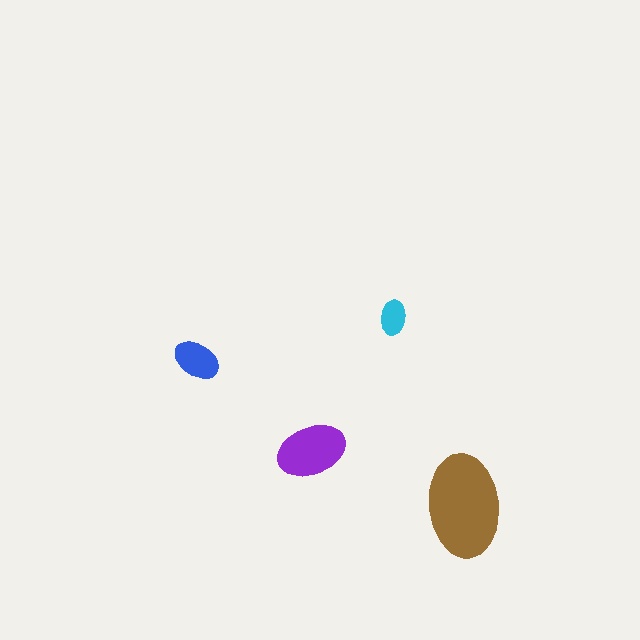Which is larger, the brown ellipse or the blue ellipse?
The brown one.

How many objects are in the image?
There are 4 objects in the image.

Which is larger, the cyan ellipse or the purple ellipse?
The purple one.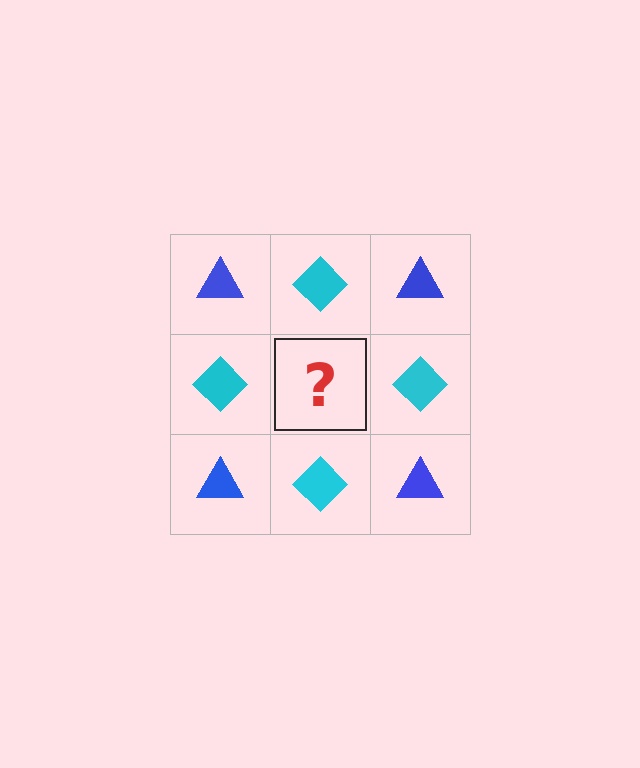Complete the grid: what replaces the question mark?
The question mark should be replaced with a blue triangle.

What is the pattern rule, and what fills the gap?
The rule is that it alternates blue triangle and cyan diamond in a checkerboard pattern. The gap should be filled with a blue triangle.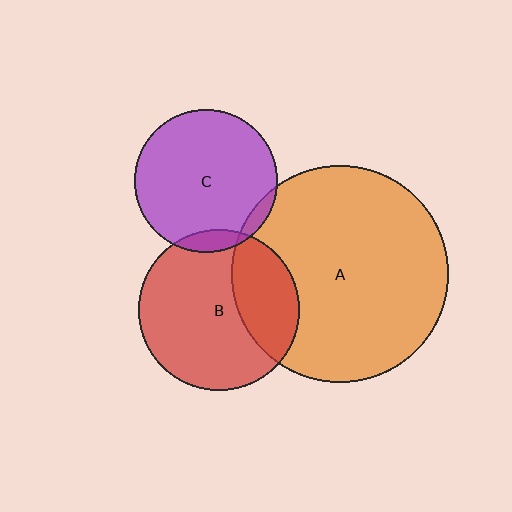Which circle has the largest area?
Circle A (orange).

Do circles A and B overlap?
Yes.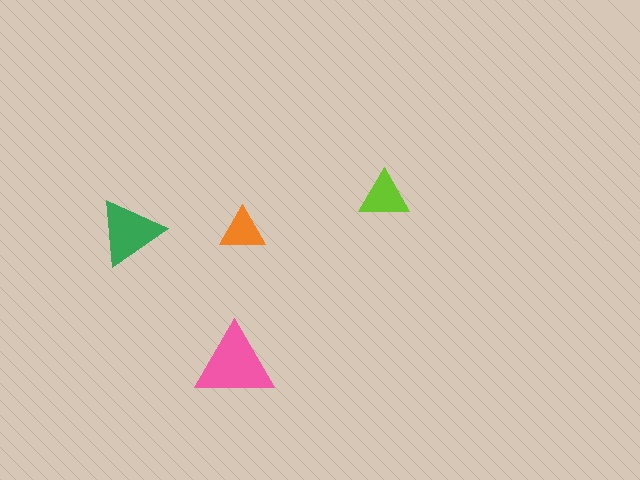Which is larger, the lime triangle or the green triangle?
The green one.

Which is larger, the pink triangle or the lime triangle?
The pink one.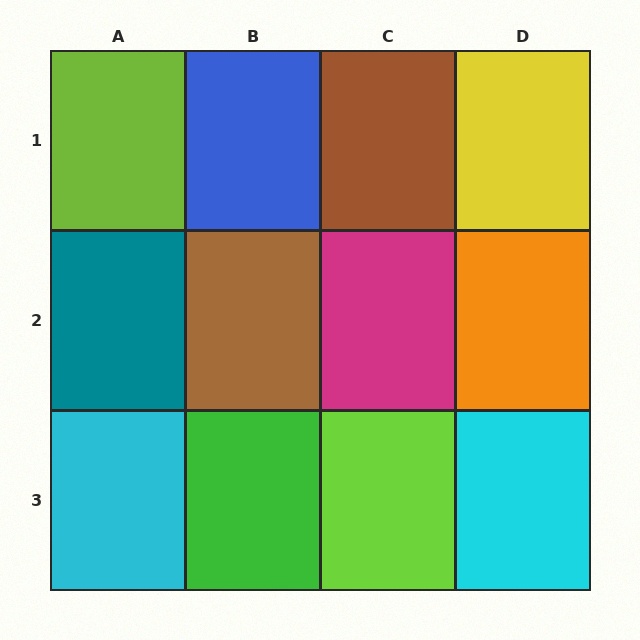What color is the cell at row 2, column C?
Magenta.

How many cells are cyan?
2 cells are cyan.